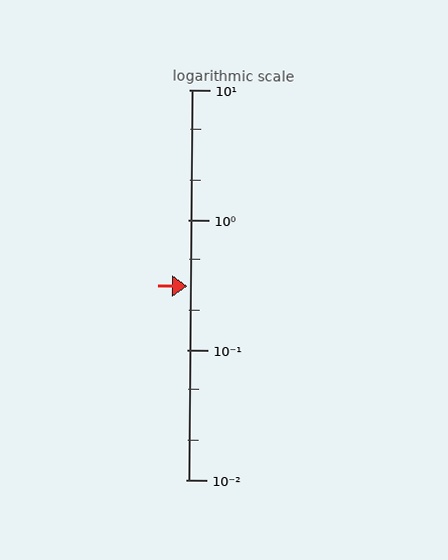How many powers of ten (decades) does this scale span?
The scale spans 3 decades, from 0.01 to 10.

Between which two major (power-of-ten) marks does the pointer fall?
The pointer is between 0.1 and 1.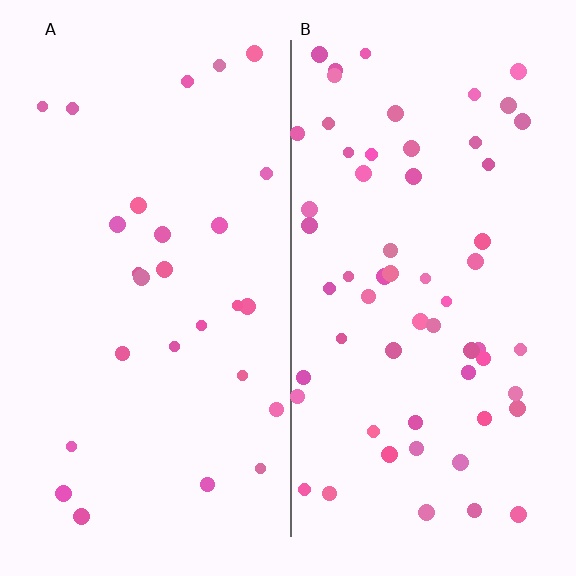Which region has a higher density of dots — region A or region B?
B (the right).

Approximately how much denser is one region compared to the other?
Approximately 2.2× — region B over region A.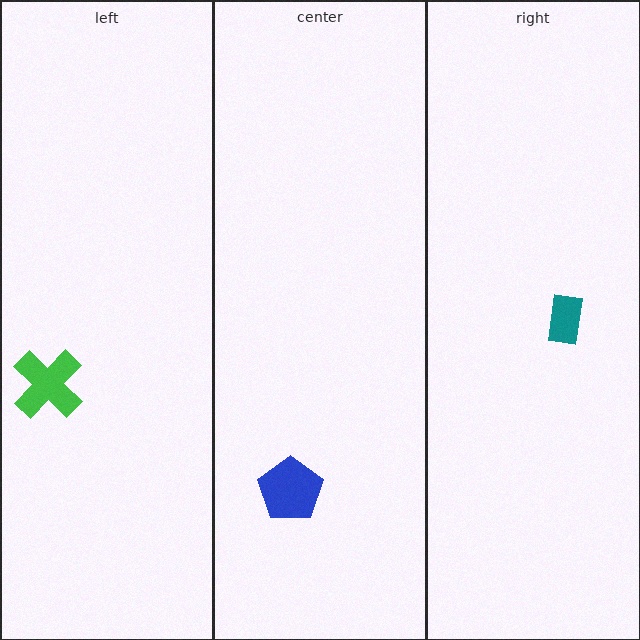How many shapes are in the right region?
1.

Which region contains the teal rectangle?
The right region.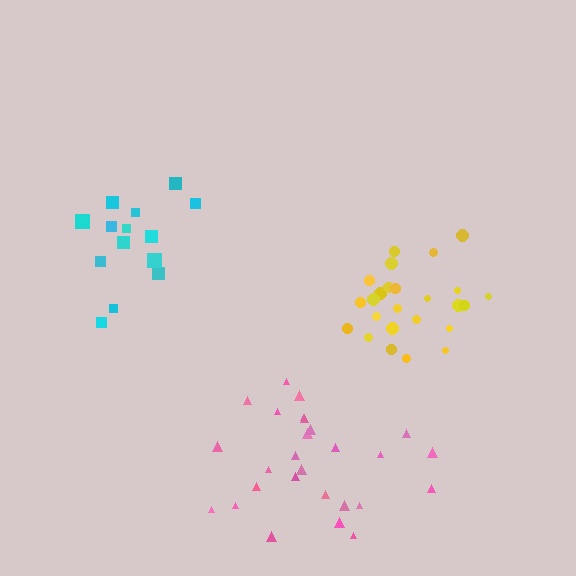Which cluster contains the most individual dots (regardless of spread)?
Pink (27).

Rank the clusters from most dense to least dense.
yellow, pink, cyan.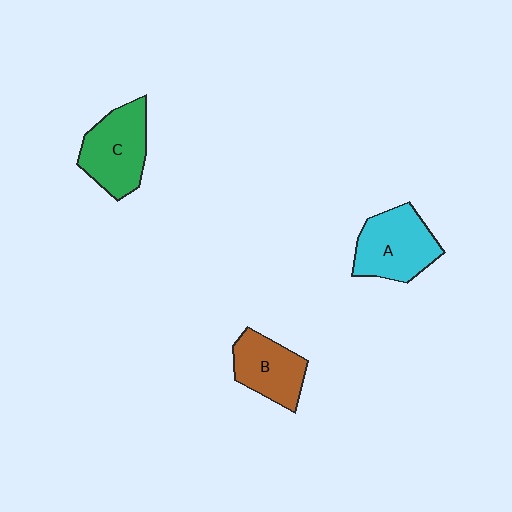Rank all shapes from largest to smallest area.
From largest to smallest: A (cyan), C (green), B (brown).